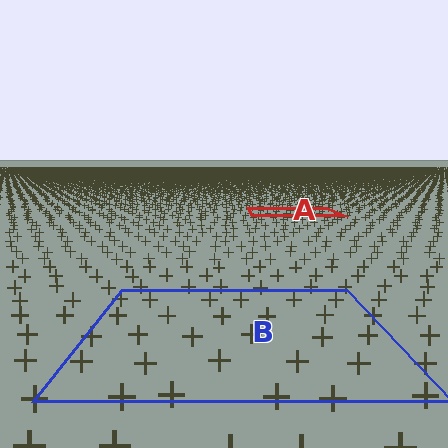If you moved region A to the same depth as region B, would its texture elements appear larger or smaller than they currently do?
They would appear larger. At a closer depth, the same texture elements are projected at a bigger on-screen size.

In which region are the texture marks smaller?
The texture marks are smaller in region A, because it is farther away.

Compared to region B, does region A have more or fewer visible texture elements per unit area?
Region A has more texture elements per unit area — they are packed more densely because it is farther away.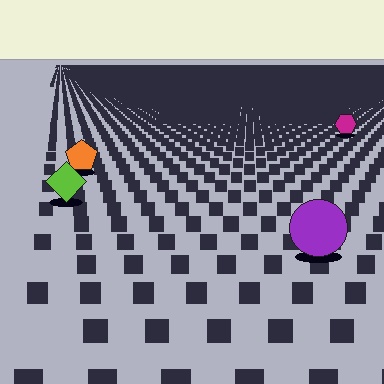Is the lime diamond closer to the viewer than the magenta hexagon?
Yes. The lime diamond is closer — you can tell from the texture gradient: the ground texture is coarser near it.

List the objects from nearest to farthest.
From nearest to farthest: the purple circle, the lime diamond, the orange pentagon, the magenta hexagon.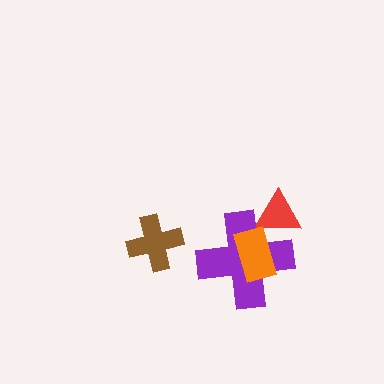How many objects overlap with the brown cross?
0 objects overlap with the brown cross.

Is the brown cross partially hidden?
No, no other shape covers it.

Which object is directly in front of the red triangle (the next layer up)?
The purple cross is directly in front of the red triangle.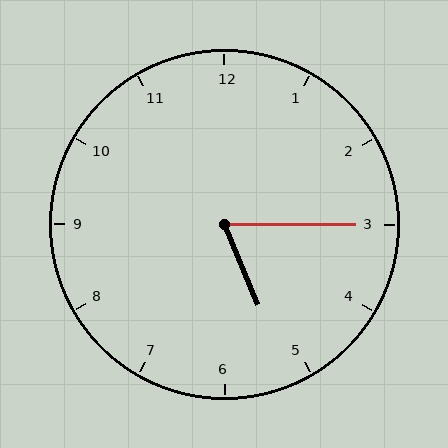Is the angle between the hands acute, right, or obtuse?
It is acute.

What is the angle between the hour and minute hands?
Approximately 68 degrees.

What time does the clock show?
5:15.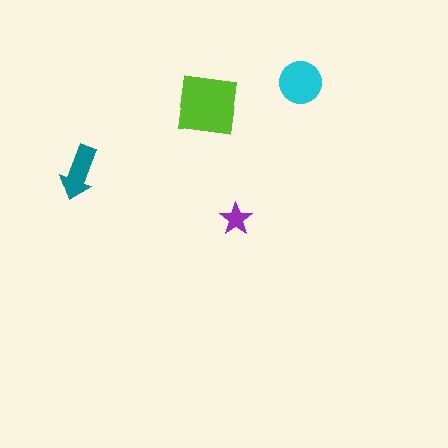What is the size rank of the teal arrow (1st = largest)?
3rd.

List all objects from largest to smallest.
The lime square, the cyan circle, the teal arrow, the purple star.